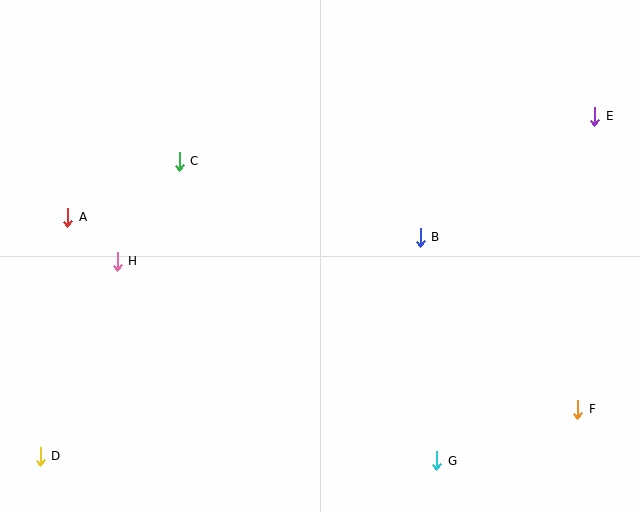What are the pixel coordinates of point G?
Point G is at (437, 461).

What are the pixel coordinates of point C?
Point C is at (179, 161).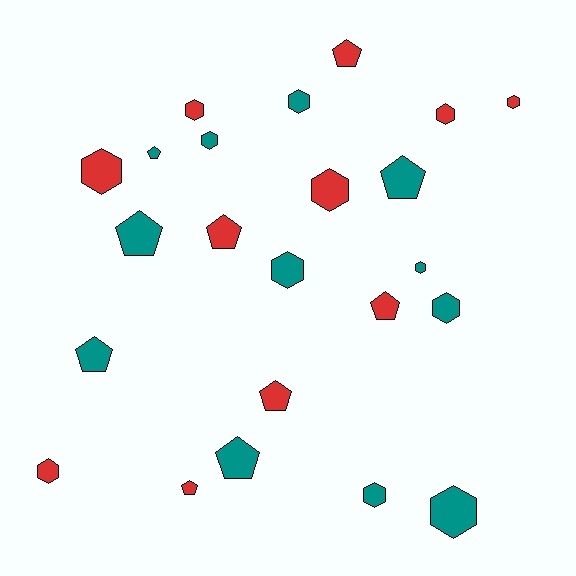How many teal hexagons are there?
There are 7 teal hexagons.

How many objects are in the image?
There are 23 objects.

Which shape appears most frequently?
Hexagon, with 13 objects.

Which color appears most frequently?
Teal, with 12 objects.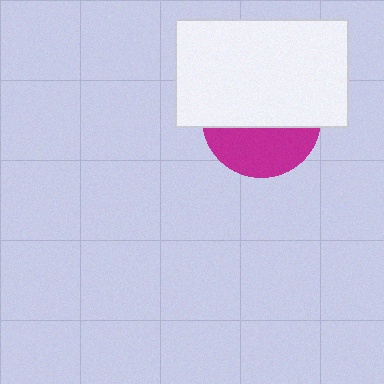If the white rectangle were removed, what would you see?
You would see the complete magenta circle.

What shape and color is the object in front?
The object in front is a white rectangle.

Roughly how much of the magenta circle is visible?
A small part of it is visible (roughly 41%).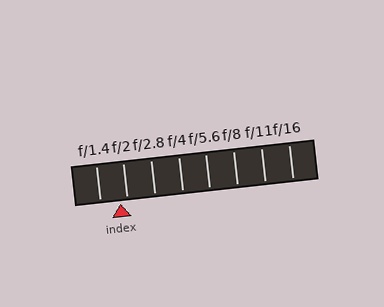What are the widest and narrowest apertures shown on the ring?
The widest aperture shown is f/1.4 and the narrowest is f/16.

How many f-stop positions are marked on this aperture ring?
There are 8 f-stop positions marked.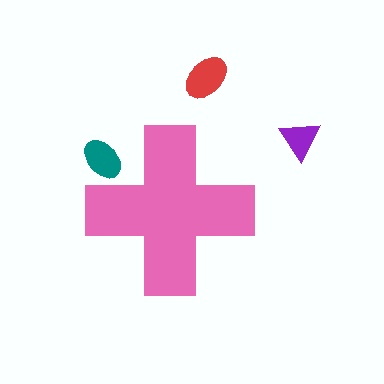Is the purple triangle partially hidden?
No, the purple triangle is fully visible.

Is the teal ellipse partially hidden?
Yes, the teal ellipse is partially hidden behind the pink cross.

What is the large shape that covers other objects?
A pink cross.